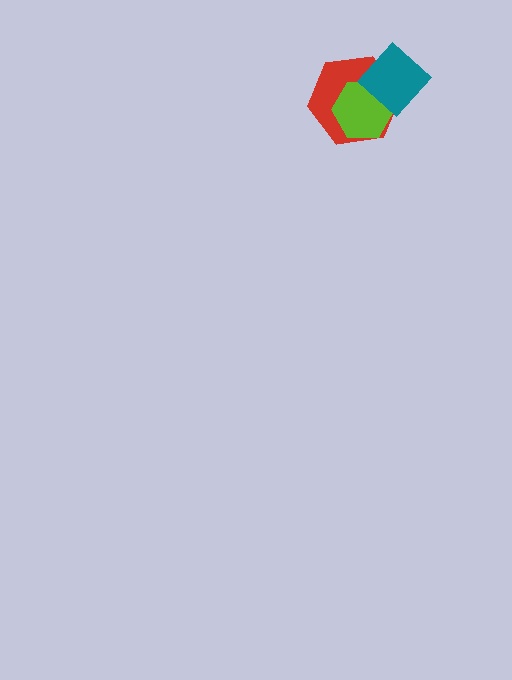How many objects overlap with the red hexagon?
2 objects overlap with the red hexagon.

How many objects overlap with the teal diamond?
2 objects overlap with the teal diamond.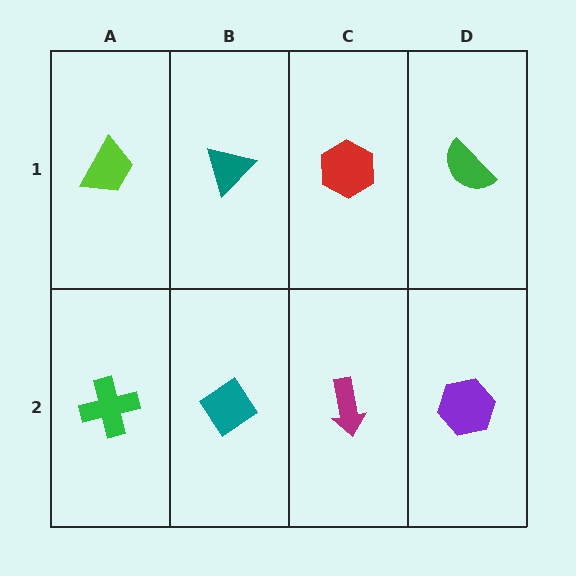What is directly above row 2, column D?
A green semicircle.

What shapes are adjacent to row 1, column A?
A green cross (row 2, column A), a teal triangle (row 1, column B).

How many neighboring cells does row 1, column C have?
3.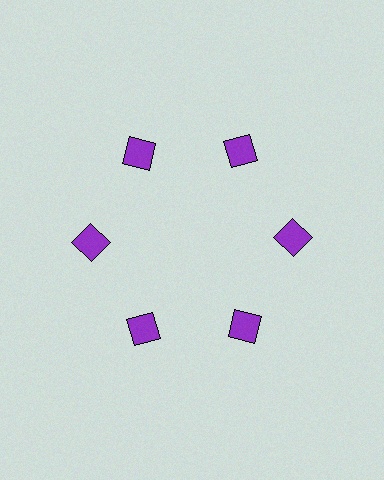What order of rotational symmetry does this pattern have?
This pattern has 6-fold rotational symmetry.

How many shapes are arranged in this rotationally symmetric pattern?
There are 6 shapes, arranged in 6 groups of 1.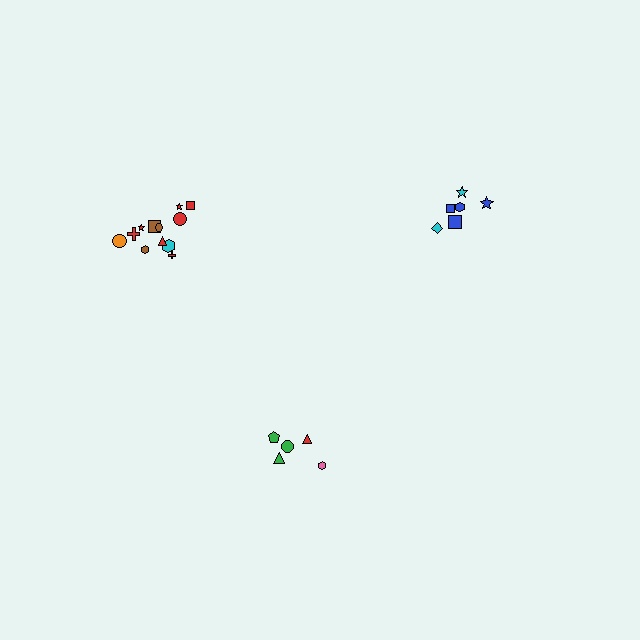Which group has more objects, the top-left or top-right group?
The top-left group.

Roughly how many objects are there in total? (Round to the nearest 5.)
Roughly 25 objects in total.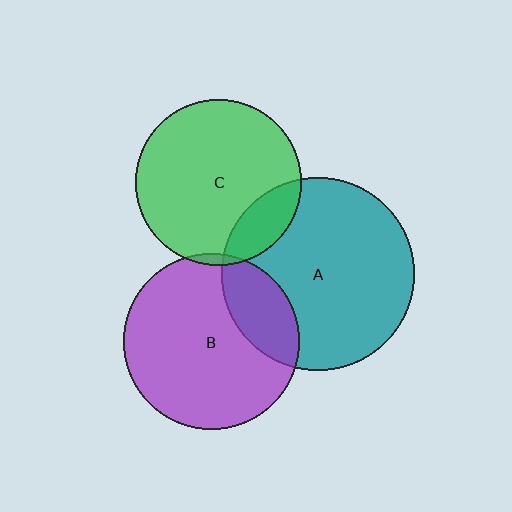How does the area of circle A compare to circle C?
Approximately 1.4 times.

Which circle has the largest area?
Circle A (teal).